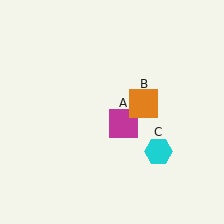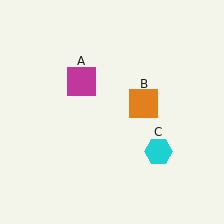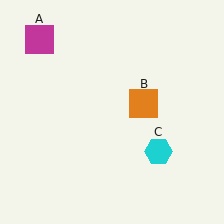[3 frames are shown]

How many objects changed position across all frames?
1 object changed position: magenta square (object A).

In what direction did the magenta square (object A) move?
The magenta square (object A) moved up and to the left.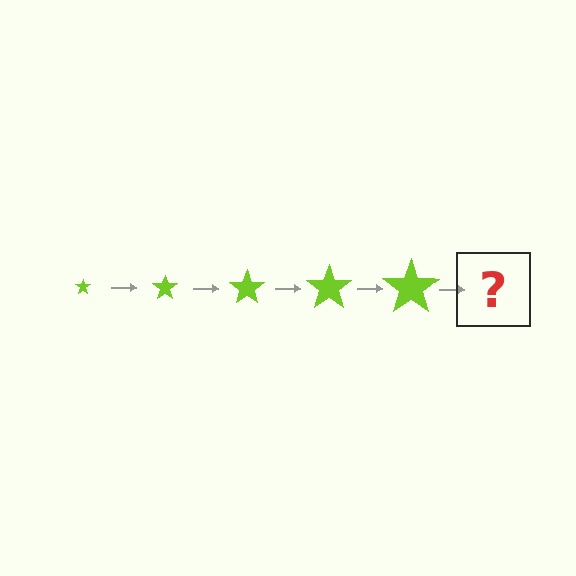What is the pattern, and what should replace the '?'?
The pattern is that the star gets progressively larger each step. The '?' should be a lime star, larger than the previous one.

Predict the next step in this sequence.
The next step is a lime star, larger than the previous one.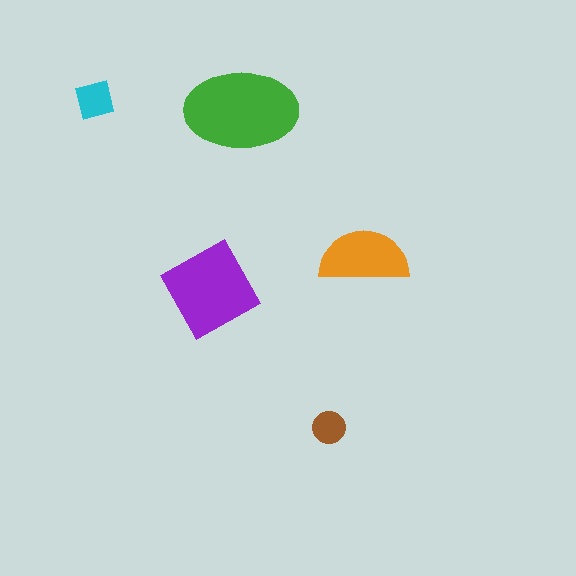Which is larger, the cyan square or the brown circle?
The cyan square.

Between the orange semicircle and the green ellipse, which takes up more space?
The green ellipse.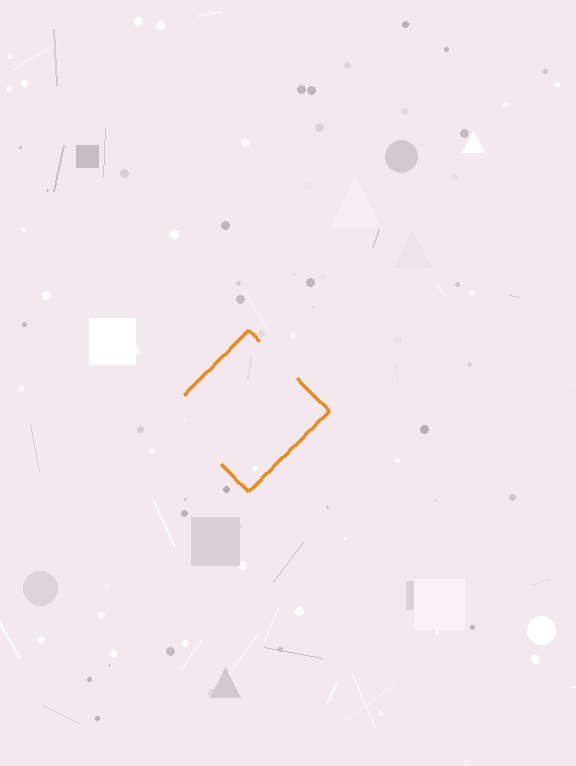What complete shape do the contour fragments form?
The contour fragments form a diamond.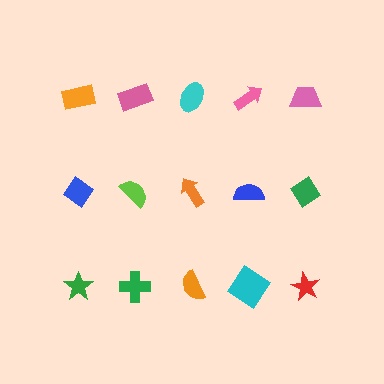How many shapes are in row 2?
5 shapes.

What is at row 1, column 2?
A pink rectangle.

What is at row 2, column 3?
An orange arrow.